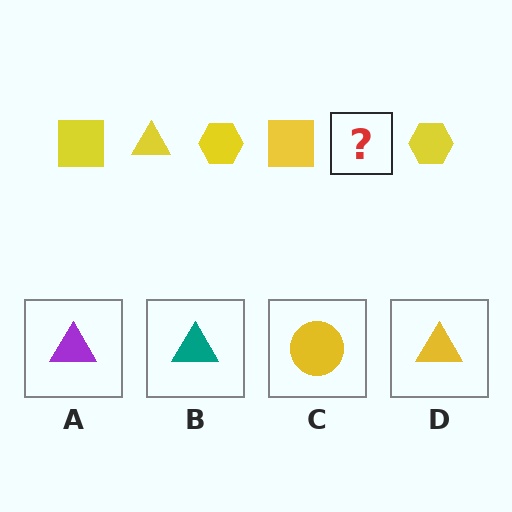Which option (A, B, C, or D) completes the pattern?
D.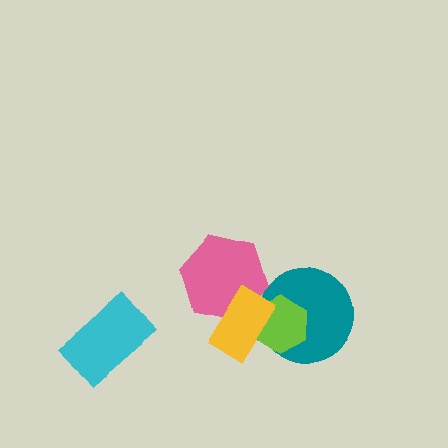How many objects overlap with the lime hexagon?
2 objects overlap with the lime hexagon.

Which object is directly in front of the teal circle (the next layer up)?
The lime hexagon is directly in front of the teal circle.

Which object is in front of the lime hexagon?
The yellow rectangle is in front of the lime hexagon.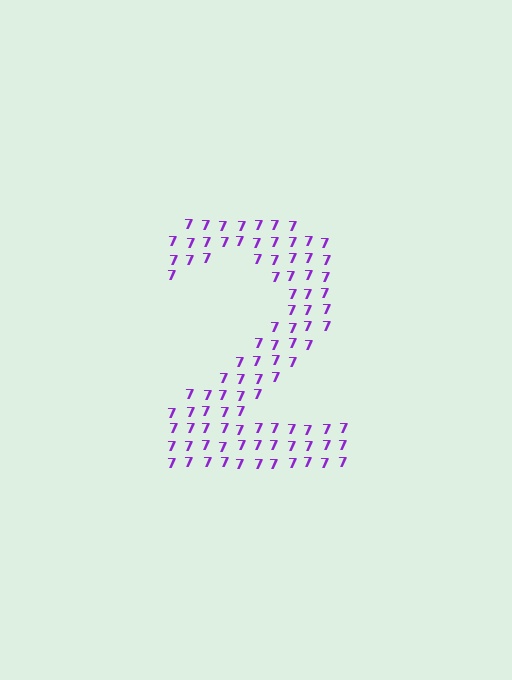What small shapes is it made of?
It is made of small digit 7's.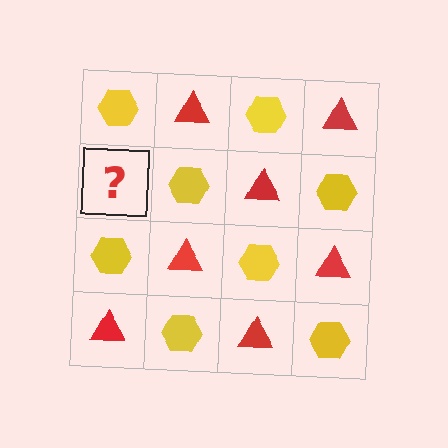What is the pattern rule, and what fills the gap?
The rule is that it alternates yellow hexagon and red triangle in a checkerboard pattern. The gap should be filled with a red triangle.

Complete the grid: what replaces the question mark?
The question mark should be replaced with a red triangle.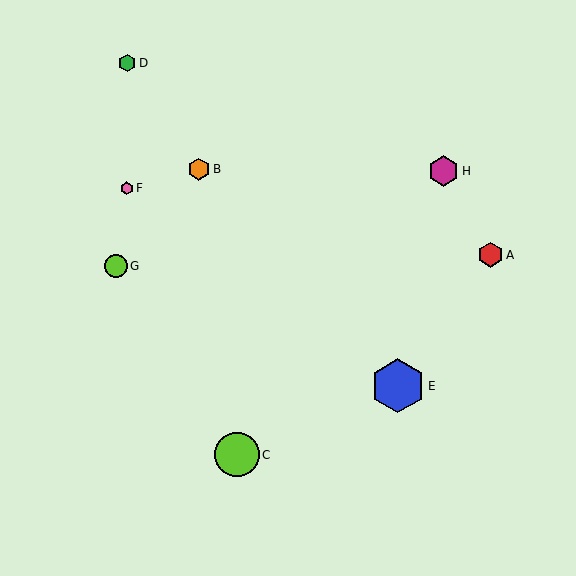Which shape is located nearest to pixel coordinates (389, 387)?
The blue hexagon (labeled E) at (398, 386) is nearest to that location.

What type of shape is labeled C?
Shape C is a lime circle.